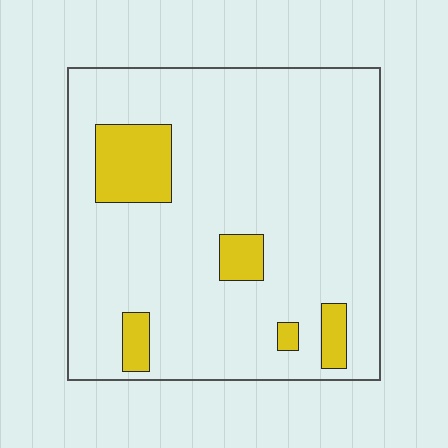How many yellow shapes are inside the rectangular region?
5.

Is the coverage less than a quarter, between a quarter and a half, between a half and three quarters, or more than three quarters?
Less than a quarter.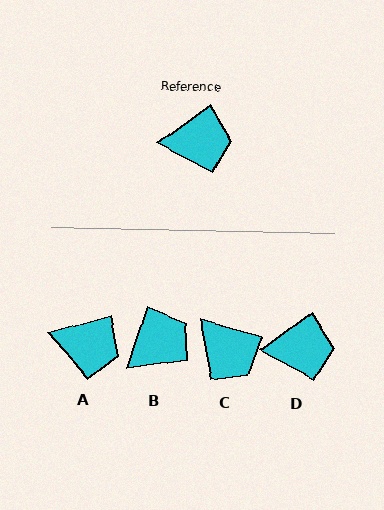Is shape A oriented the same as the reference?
No, it is off by about 21 degrees.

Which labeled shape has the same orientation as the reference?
D.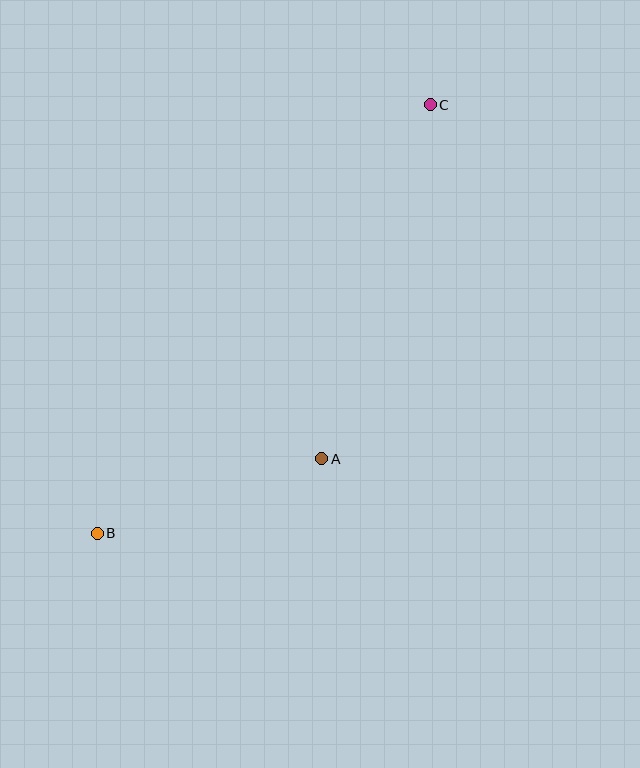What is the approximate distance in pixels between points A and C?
The distance between A and C is approximately 370 pixels.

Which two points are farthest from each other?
Points B and C are farthest from each other.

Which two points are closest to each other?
Points A and B are closest to each other.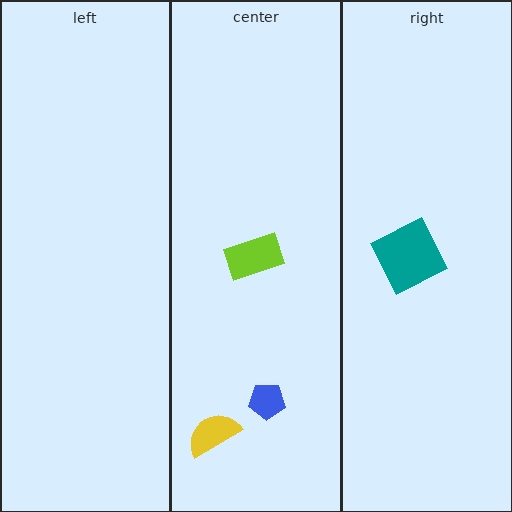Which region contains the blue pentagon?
The center region.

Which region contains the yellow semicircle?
The center region.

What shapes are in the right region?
The teal square.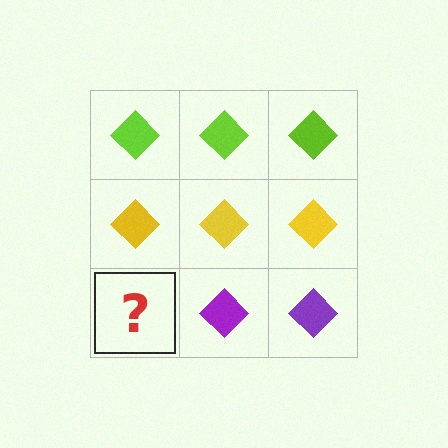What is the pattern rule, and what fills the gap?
The rule is that each row has a consistent color. The gap should be filled with a purple diamond.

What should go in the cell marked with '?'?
The missing cell should contain a purple diamond.